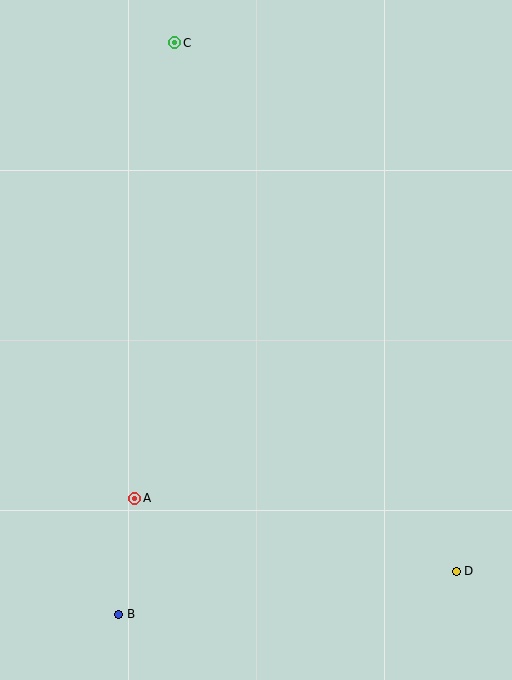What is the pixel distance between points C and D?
The distance between C and D is 599 pixels.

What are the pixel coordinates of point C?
Point C is at (175, 43).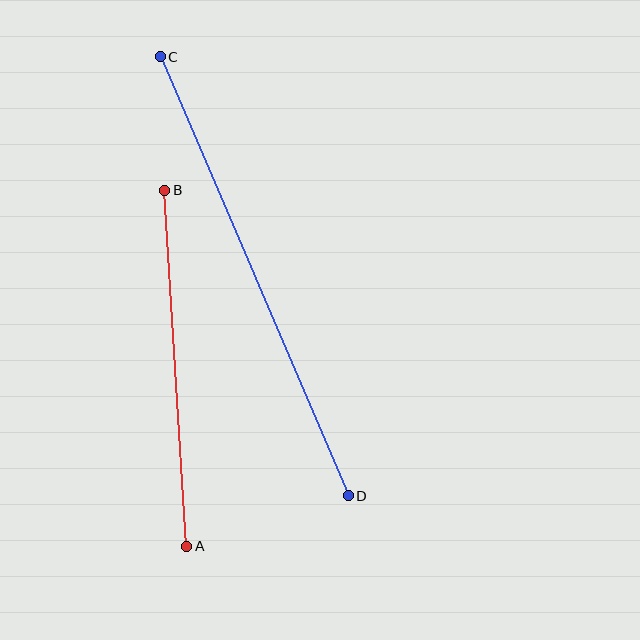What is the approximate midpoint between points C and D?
The midpoint is at approximately (254, 276) pixels.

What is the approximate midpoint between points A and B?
The midpoint is at approximately (176, 368) pixels.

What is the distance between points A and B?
The distance is approximately 357 pixels.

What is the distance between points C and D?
The distance is approximately 477 pixels.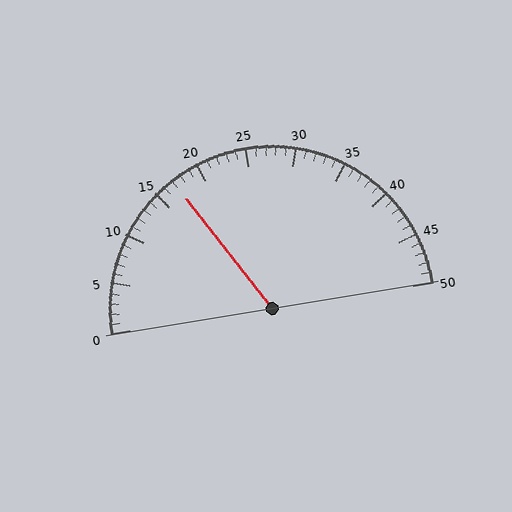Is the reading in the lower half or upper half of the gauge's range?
The reading is in the lower half of the range (0 to 50).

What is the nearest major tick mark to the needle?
The nearest major tick mark is 15.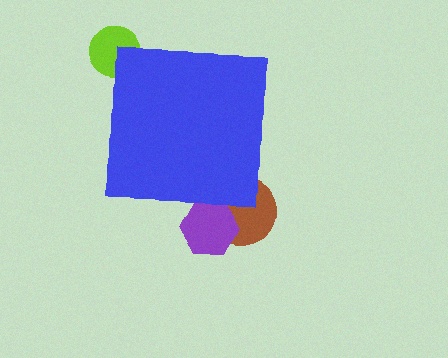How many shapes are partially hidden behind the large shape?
3 shapes are partially hidden.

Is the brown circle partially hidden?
Yes, the brown circle is partially hidden behind the blue square.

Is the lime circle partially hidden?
Yes, the lime circle is partially hidden behind the blue square.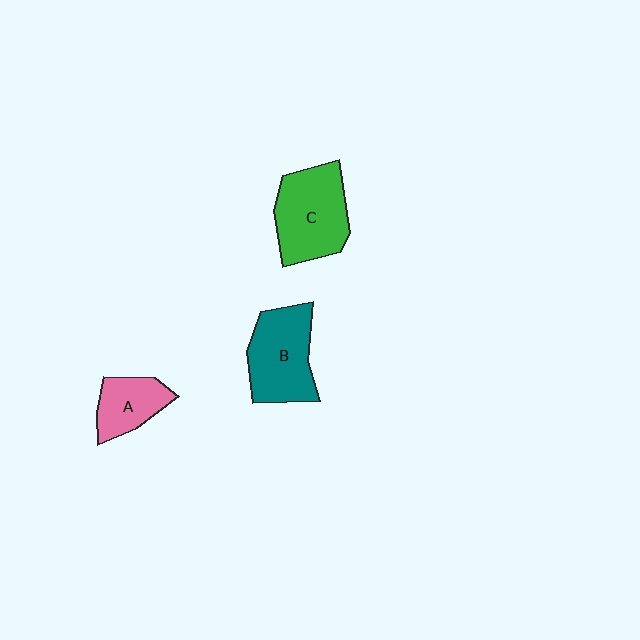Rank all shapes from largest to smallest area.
From largest to smallest: C (green), B (teal), A (pink).